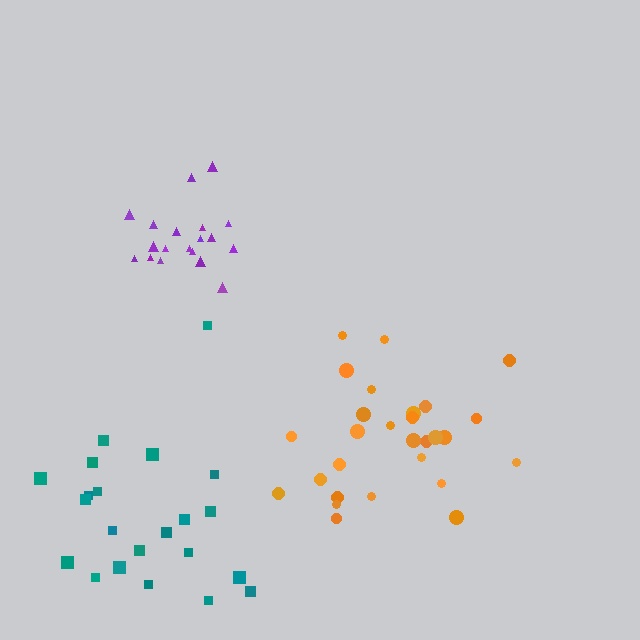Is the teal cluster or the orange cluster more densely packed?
Orange.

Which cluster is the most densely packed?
Purple.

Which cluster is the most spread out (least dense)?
Teal.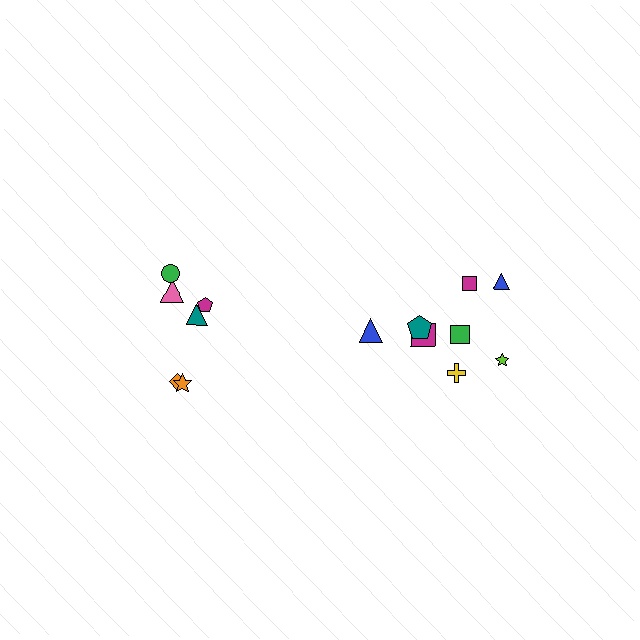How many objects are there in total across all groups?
There are 14 objects.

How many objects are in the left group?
There are 6 objects.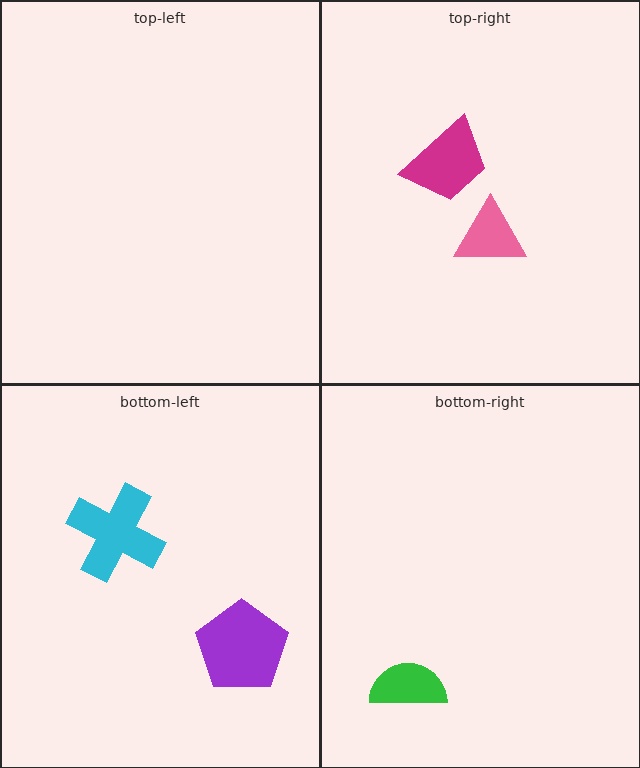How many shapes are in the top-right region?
2.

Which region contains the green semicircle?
The bottom-right region.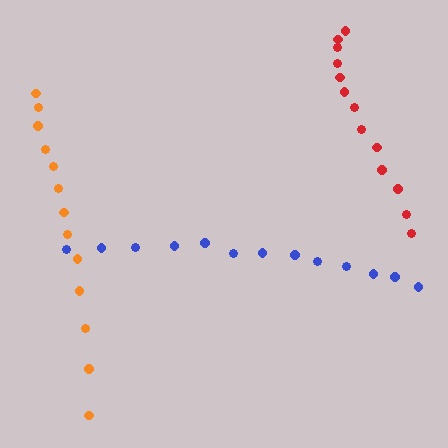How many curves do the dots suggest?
There are 3 distinct paths.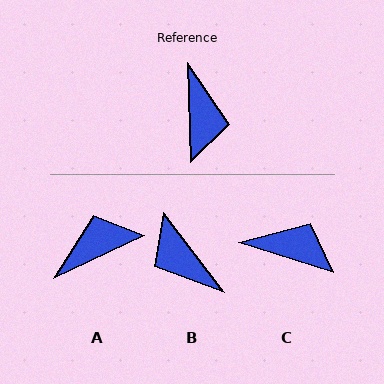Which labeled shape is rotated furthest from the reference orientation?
B, about 144 degrees away.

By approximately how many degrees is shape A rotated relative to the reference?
Approximately 113 degrees counter-clockwise.